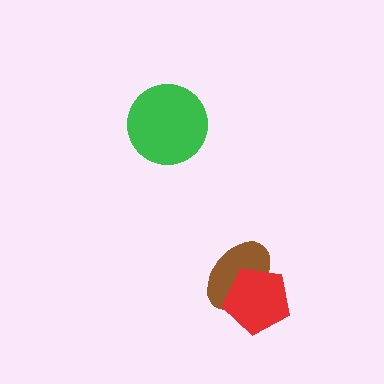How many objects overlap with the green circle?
0 objects overlap with the green circle.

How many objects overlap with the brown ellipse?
1 object overlaps with the brown ellipse.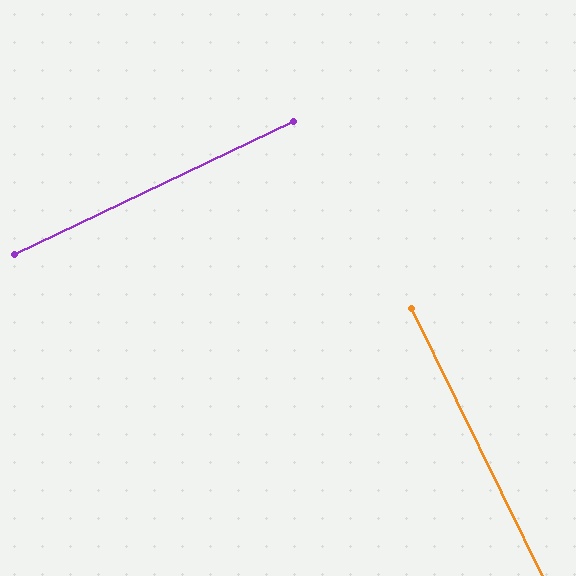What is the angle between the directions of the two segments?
Approximately 90 degrees.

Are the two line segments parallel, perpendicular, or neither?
Perpendicular — they meet at approximately 90°.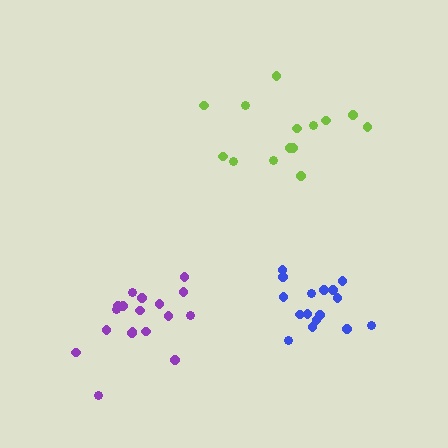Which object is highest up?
The lime cluster is topmost.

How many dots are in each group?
Group 1: 14 dots, Group 2: 16 dots, Group 3: 18 dots (48 total).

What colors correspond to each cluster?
The clusters are colored: lime, blue, purple.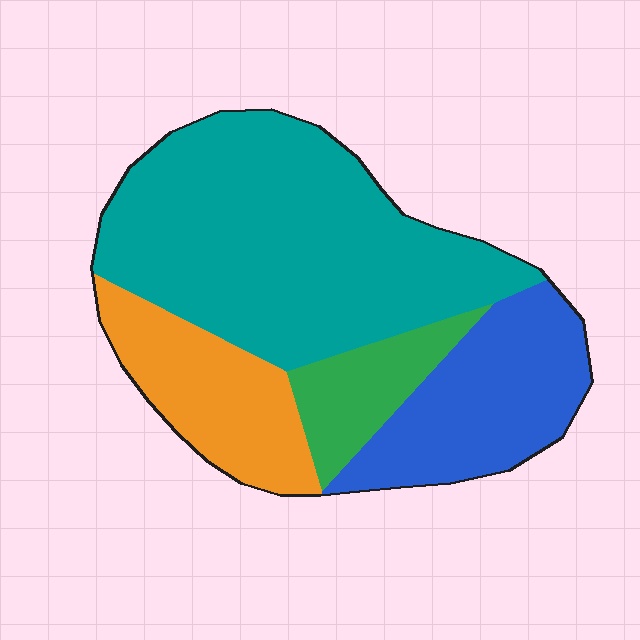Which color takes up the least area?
Green, at roughly 10%.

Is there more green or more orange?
Orange.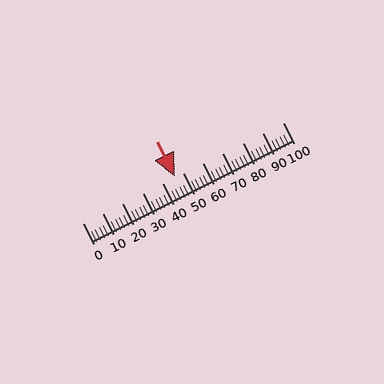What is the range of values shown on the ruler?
The ruler shows values from 0 to 100.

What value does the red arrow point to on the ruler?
The red arrow points to approximately 46.